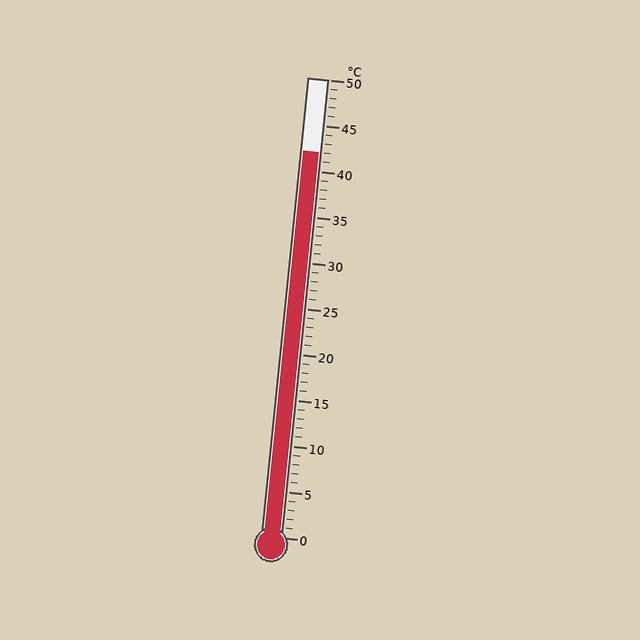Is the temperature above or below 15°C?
The temperature is above 15°C.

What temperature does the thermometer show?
The thermometer shows approximately 42°C.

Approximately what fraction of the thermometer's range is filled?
The thermometer is filled to approximately 85% of its range.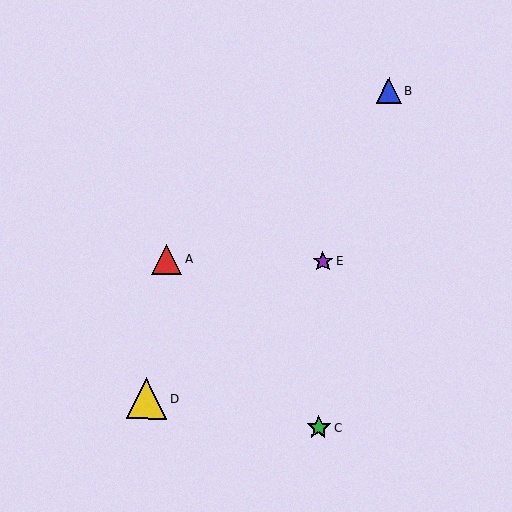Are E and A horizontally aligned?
Yes, both are at y≈261.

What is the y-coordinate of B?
Object B is at y≈90.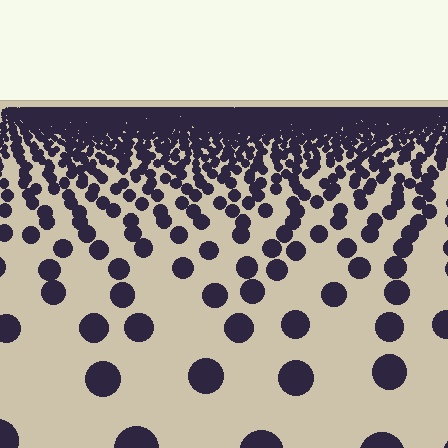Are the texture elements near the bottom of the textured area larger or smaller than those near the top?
Larger. Near the bottom, elements are closer to the viewer and appear at a bigger on-screen size.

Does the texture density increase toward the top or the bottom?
Density increases toward the top.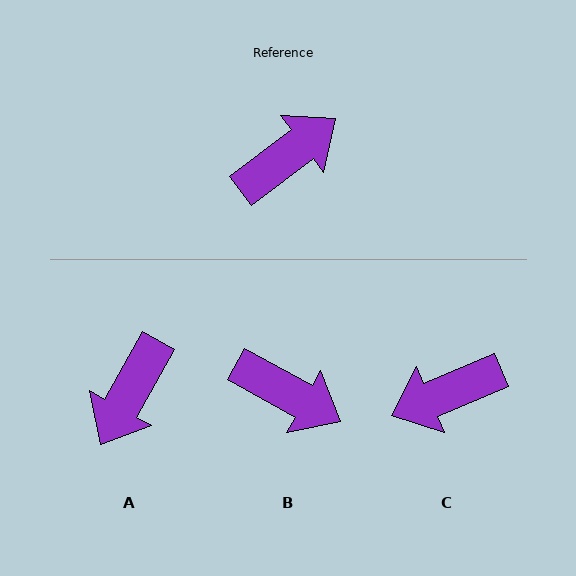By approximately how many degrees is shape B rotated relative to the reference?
Approximately 66 degrees clockwise.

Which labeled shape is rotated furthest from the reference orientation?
C, about 165 degrees away.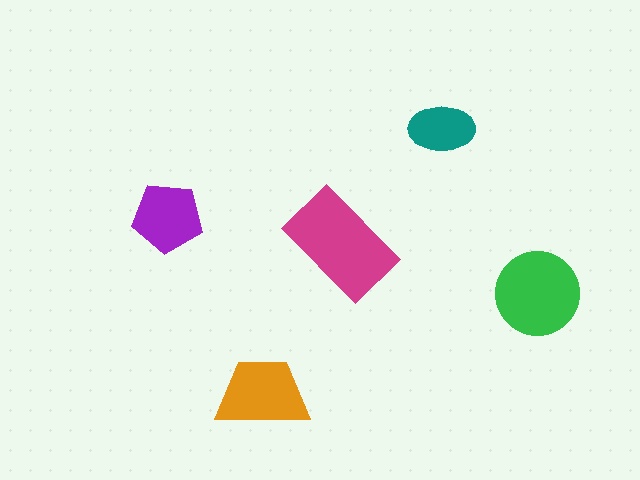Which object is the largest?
The magenta rectangle.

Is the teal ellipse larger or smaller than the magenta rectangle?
Smaller.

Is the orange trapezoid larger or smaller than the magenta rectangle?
Smaller.